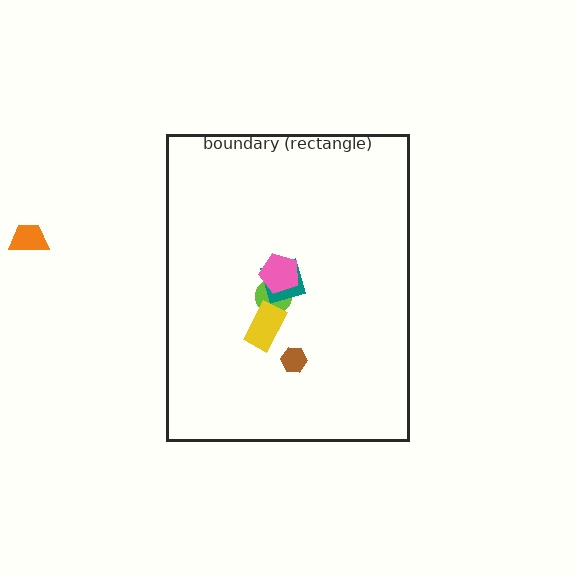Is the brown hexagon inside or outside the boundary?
Inside.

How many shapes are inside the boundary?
5 inside, 1 outside.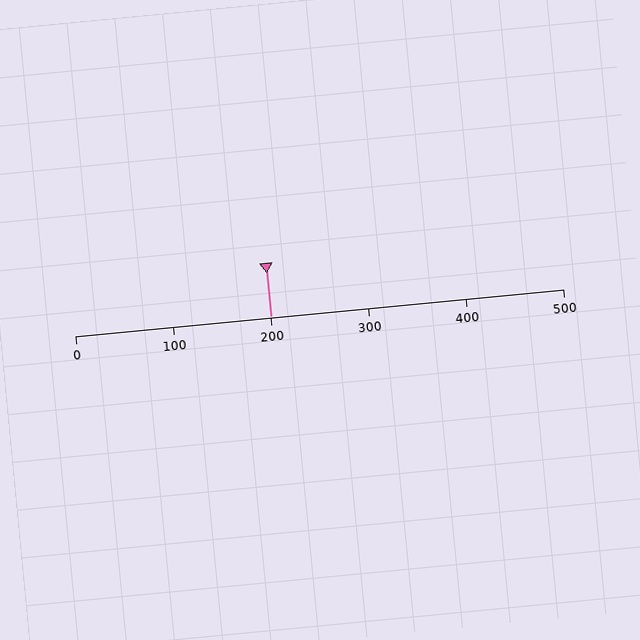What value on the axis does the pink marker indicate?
The marker indicates approximately 200.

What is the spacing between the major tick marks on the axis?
The major ticks are spaced 100 apart.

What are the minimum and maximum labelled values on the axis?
The axis runs from 0 to 500.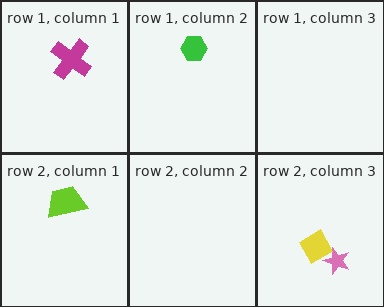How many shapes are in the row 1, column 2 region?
1.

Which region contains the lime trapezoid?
The row 2, column 1 region.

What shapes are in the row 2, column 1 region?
The lime trapezoid.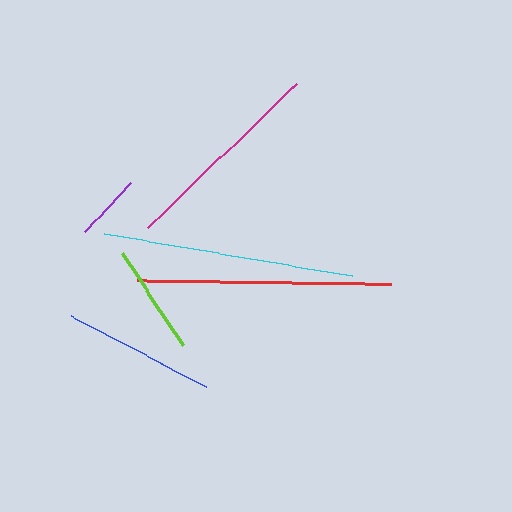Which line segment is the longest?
The red line is the longest at approximately 253 pixels.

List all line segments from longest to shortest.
From longest to shortest: red, cyan, magenta, blue, lime, purple.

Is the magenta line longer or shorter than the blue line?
The magenta line is longer than the blue line.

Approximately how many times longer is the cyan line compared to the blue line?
The cyan line is approximately 1.6 times the length of the blue line.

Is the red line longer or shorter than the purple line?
The red line is longer than the purple line.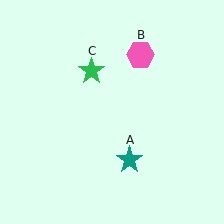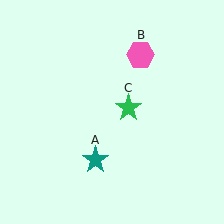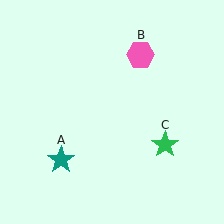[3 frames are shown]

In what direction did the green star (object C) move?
The green star (object C) moved down and to the right.